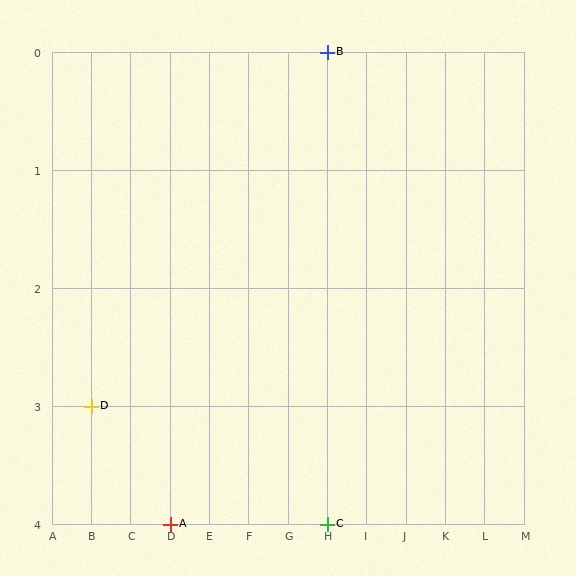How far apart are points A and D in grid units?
Points A and D are 2 columns and 1 row apart (about 2.2 grid units diagonally).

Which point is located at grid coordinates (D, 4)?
Point A is at (D, 4).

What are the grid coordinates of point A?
Point A is at grid coordinates (D, 4).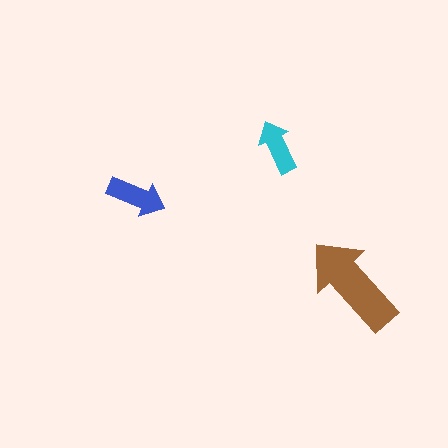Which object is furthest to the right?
The brown arrow is rightmost.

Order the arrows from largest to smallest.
the brown one, the blue one, the cyan one.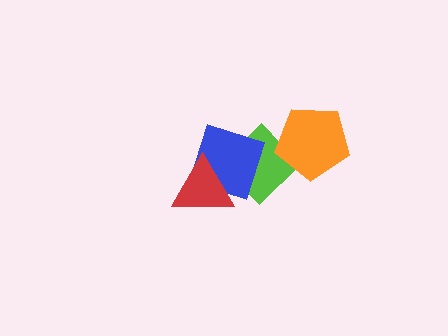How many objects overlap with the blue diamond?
2 objects overlap with the blue diamond.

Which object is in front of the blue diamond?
The red triangle is in front of the blue diamond.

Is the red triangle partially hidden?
No, no other shape covers it.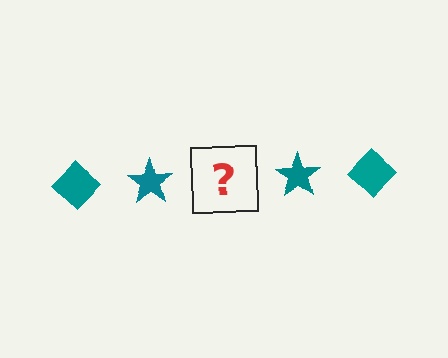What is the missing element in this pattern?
The missing element is a teal diamond.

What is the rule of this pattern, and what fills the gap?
The rule is that the pattern cycles through diamond, star shapes in teal. The gap should be filled with a teal diamond.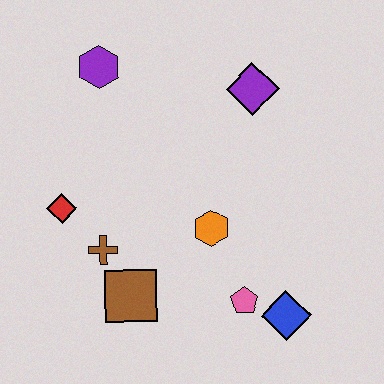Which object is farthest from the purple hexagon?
The blue diamond is farthest from the purple hexagon.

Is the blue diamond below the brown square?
Yes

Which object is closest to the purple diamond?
The orange hexagon is closest to the purple diamond.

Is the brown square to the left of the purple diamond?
Yes